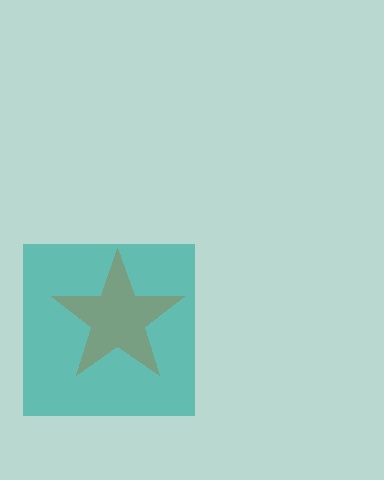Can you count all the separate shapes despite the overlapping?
Yes, there are 2 separate shapes.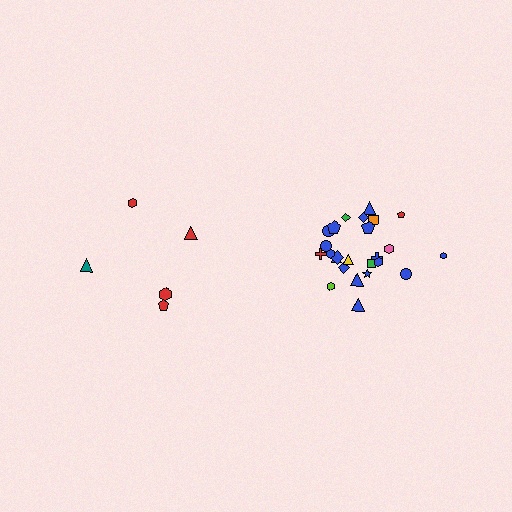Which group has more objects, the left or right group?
The right group.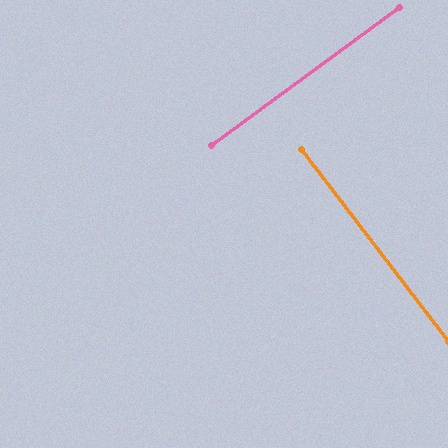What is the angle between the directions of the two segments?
Approximately 89 degrees.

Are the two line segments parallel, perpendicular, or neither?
Perpendicular — they meet at approximately 89°.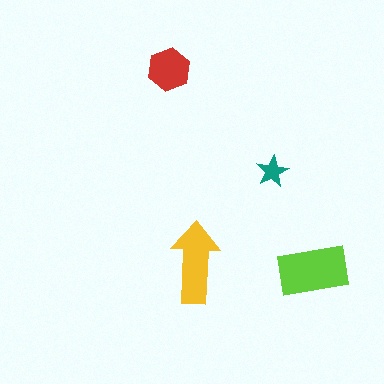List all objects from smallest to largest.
The teal star, the red hexagon, the yellow arrow, the lime rectangle.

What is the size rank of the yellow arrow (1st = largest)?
2nd.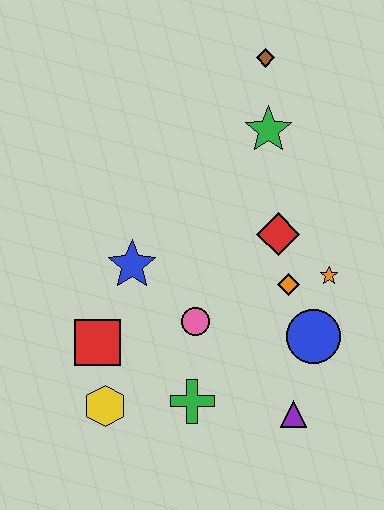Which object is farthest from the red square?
The brown diamond is farthest from the red square.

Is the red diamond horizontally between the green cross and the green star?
No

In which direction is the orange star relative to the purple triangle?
The orange star is above the purple triangle.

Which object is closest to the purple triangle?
The blue circle is closest to the purple triangle.